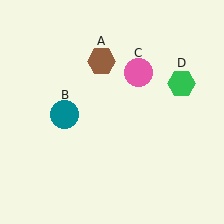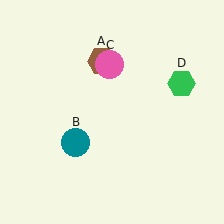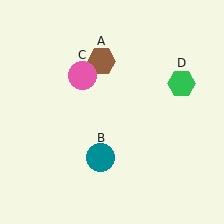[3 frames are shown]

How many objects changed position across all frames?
2 objects changed position: teal circle (object B), pink circle (object C).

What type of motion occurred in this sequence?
The teal circle (object B), pink circle (object C) rotated counterclockwise around the center of the scene.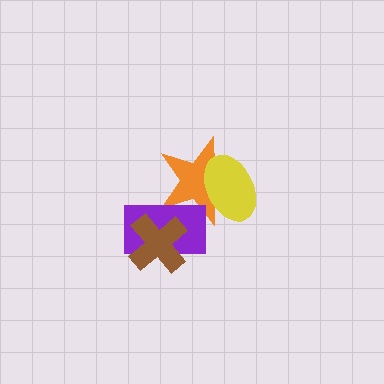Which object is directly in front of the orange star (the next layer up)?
The purple rectangle is directly in front of the orange star.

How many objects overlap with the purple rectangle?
2 objects overlap with the purple rectangle.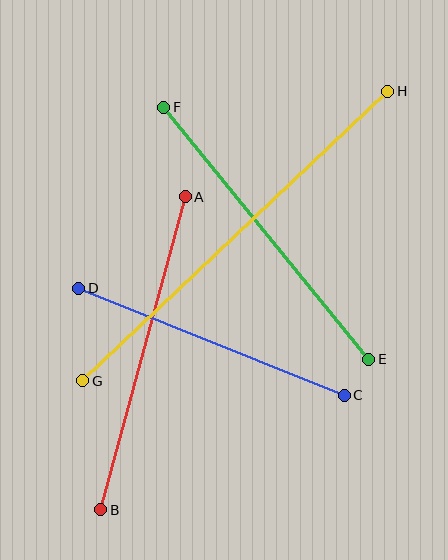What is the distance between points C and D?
The distance is approximately 286 pixels.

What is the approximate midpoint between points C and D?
The midpoint is at approximately (211, 342) pixels.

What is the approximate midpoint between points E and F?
The midpoint is at approximately (266, 233) pixels.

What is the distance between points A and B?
The distance is approximately 324 pixels.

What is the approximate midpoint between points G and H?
The midpoint is at approximately (235, 236) pixels.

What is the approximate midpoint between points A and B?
The midpoint is at approximately (143, 353) pixels.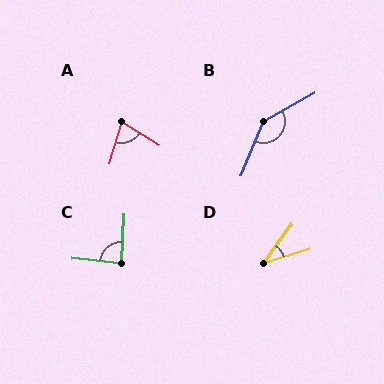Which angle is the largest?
B, at approximately 142 degrees.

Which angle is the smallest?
D, at approximately 37 degrees.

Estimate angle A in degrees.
Approximately 74 degrees.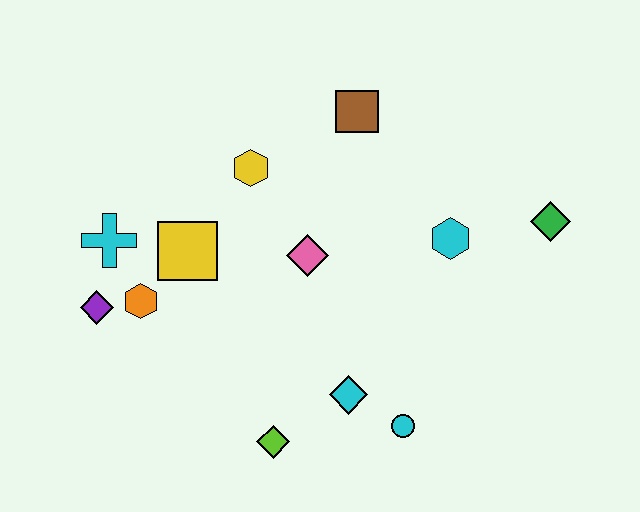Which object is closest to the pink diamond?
The yellow hexagon is closest to the pink diamond.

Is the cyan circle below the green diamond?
Yes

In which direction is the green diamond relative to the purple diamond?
The green diamond is to the right of the purple diamond.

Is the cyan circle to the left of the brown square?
No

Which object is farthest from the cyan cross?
The green diamond is farthest from the cyan cross.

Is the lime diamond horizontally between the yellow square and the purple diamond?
No